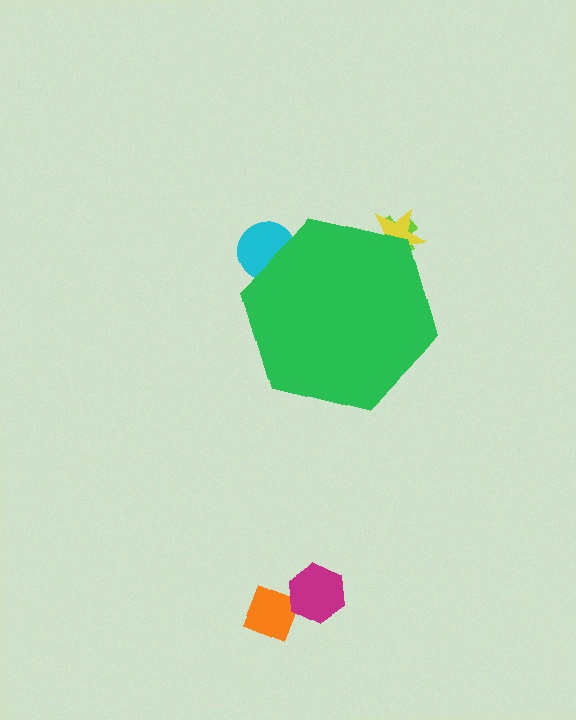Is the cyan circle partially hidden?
Yes, the cyan circle is partially hidden behind the green hexagon.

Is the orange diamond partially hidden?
No, the orange diamond is fully visible.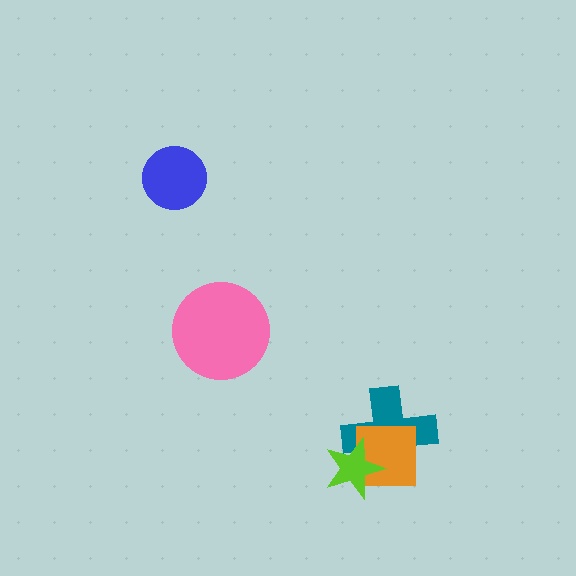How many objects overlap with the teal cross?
2 objects overlap with the teal cross.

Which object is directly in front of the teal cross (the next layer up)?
The orange square is directly in front of the teal cross.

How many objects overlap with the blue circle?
0 objects overlap with the blue circle.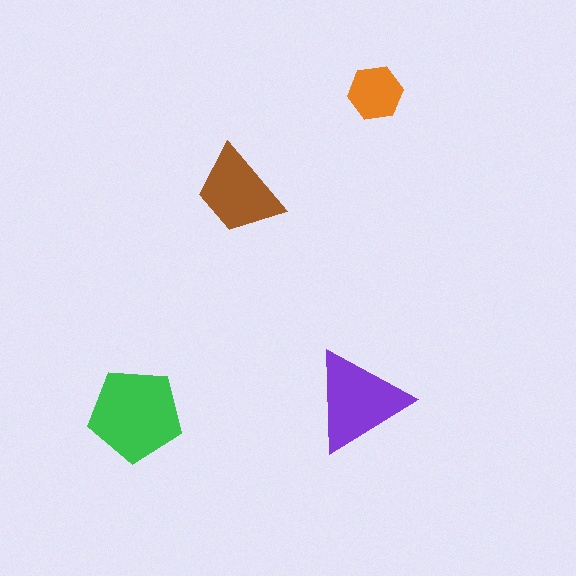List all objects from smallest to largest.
The orange hexagon, the brown trapezoid, the purple triangle, the green pentagon.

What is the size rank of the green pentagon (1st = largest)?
1st.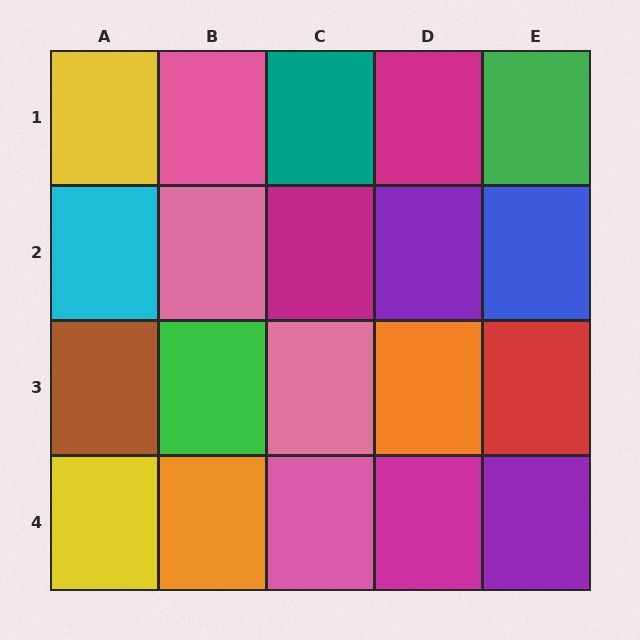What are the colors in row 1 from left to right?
Yellow, pink, teal, magenta, green.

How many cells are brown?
1 cell is brown.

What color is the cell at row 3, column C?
Pink.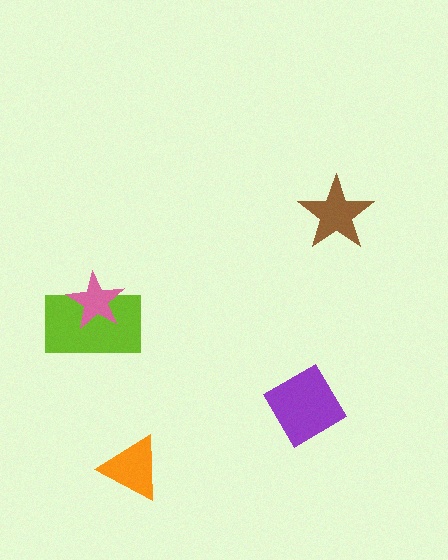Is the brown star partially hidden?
No, no other shape covers it.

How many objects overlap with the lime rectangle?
1 object overlaps with the lime rectangle.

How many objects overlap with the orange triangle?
0 objects overlap with the orange triangle.